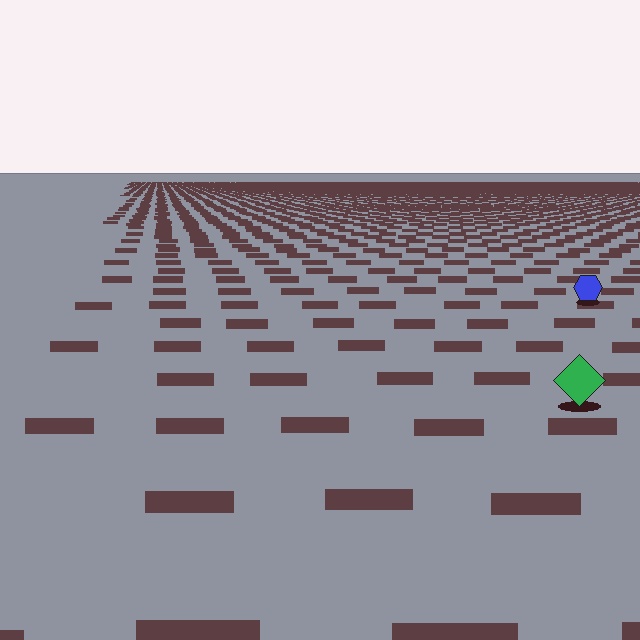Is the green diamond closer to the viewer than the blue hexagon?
Yes. The green diamond is closer — you can tell from the texture gradient: the ground texture is coarser near it.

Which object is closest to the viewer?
The green diamond is closest. The texture marks near it are larger and more spread out.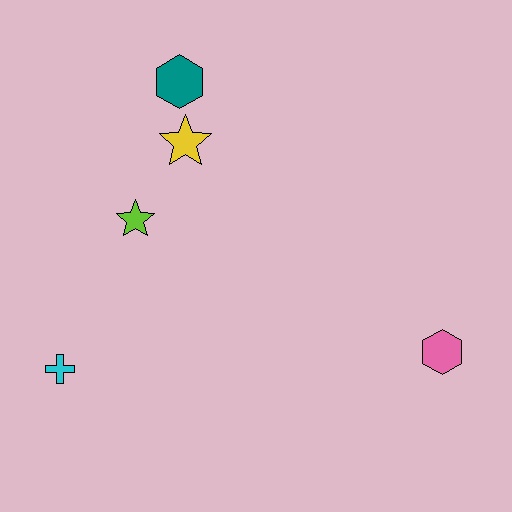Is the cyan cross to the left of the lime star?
Yes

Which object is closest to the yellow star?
The teal hexagon is closest to the yellow star.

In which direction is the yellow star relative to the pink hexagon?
The yellow star is to the left of the pink hexagon.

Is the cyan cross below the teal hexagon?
Yes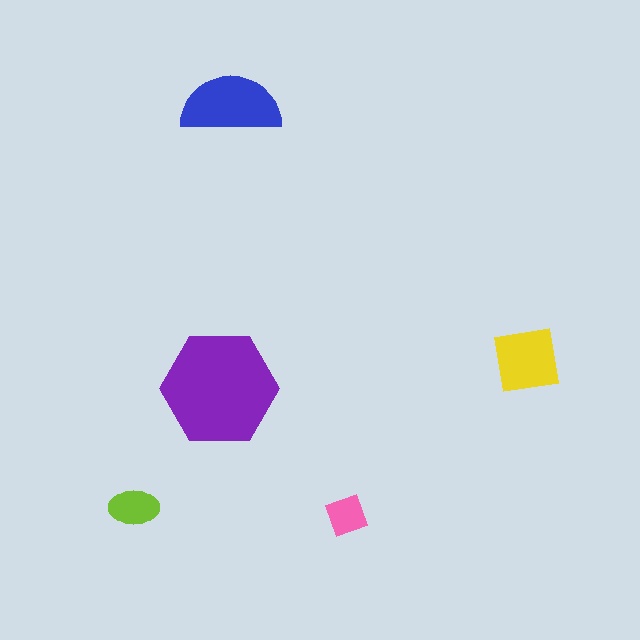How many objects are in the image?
There are 5 objects in the image.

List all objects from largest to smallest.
The purple hexagon, the blue semicircle, the yellow square, the lime ellipse, the pink square.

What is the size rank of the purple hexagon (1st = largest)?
1st.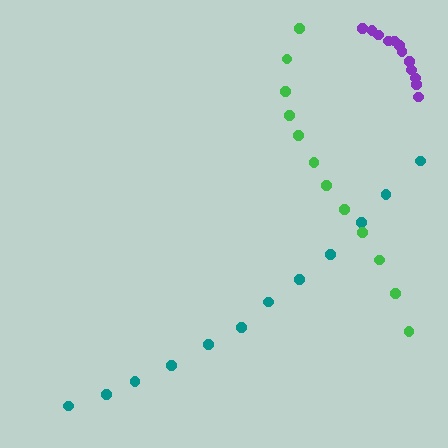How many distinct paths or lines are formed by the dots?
There are 3 distinct paths.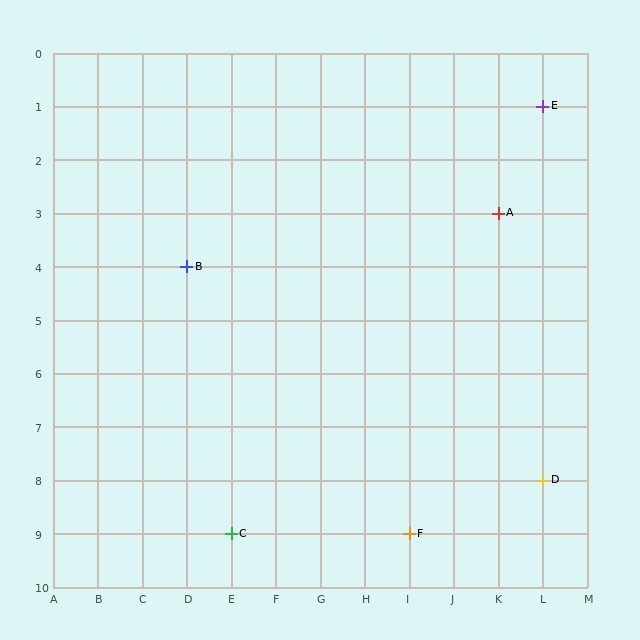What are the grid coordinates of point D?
Point D is at grid coordinates (L, 8).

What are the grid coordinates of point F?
Point F is at grid coordinates (I, 9).